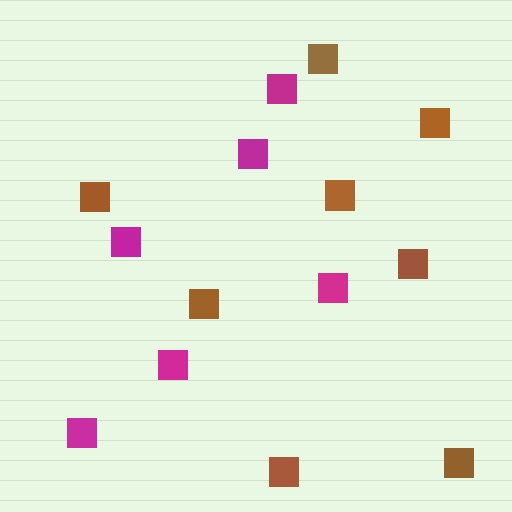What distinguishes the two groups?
There are 2 groups: one group of brown squares (8) and one group of magenta squares (6).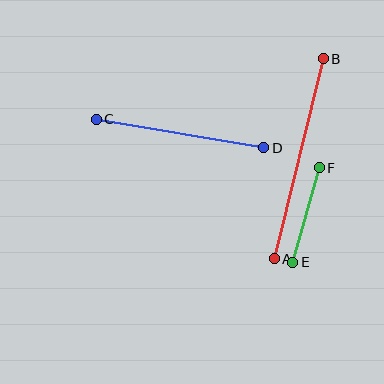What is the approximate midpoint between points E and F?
The midpoint is at approximately (306, 215) pixels.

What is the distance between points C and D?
The distance is approximately 170 pixels.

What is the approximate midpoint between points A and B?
The midpoint is at approximately (299, 159) pixels.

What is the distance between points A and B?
The distance is approximately 206 pixels.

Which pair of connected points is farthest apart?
Points A and B are farthest apart.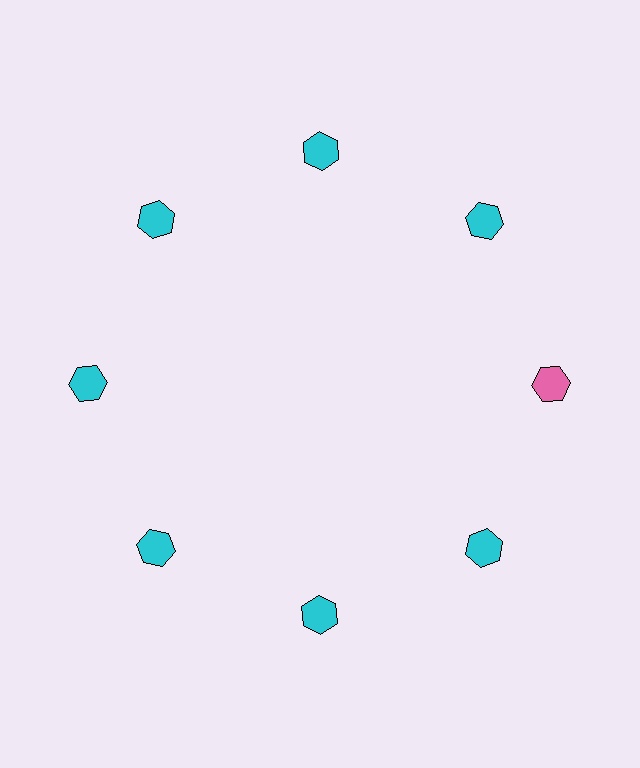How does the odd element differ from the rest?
It has a different color: pink instead of cyan.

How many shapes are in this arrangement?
There are 8 shapes arranged in a ring pattern.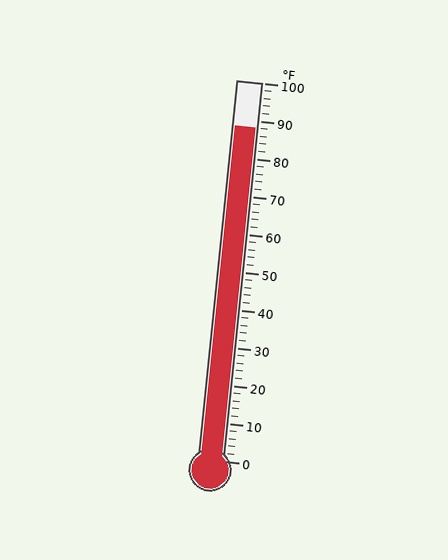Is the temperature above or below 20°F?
The temperature is above 20°F.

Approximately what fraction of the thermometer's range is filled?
The thermometer is filled to approximately 90% of its range.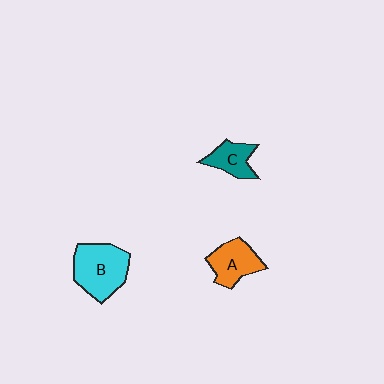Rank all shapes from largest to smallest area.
From largest to smallest: B (cyan), A (orange), C (teal).